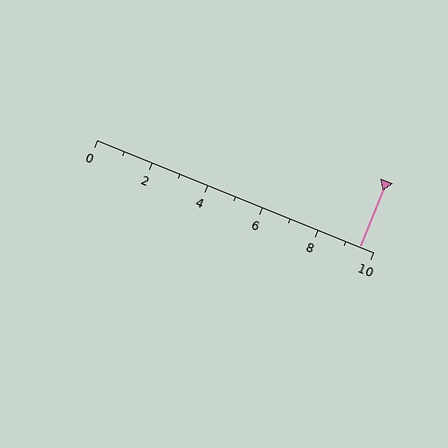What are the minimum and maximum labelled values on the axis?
The axis runs from 0 to 10.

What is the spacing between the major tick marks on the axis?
The major ticks are spaced 2 apart.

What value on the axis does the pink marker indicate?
The marker indicates approximately 9.5.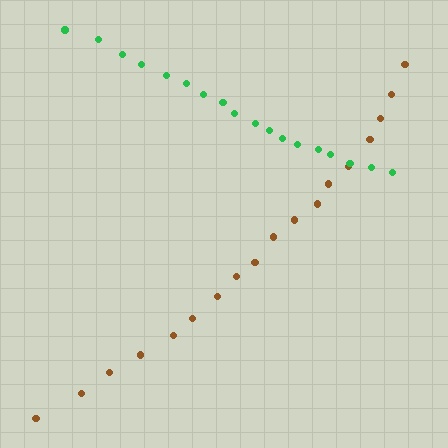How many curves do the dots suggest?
There are 2 distinct paths.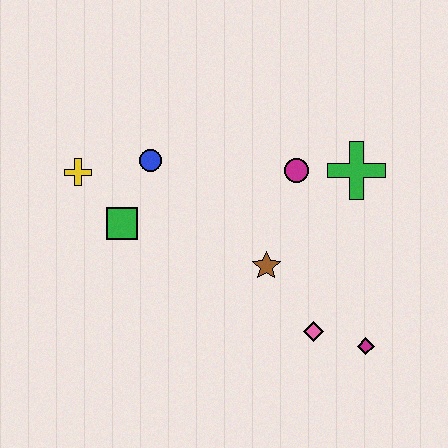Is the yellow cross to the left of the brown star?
Yes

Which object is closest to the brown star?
The pink diamond is closest to the brown star.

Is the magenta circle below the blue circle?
Yes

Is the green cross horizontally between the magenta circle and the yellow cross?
No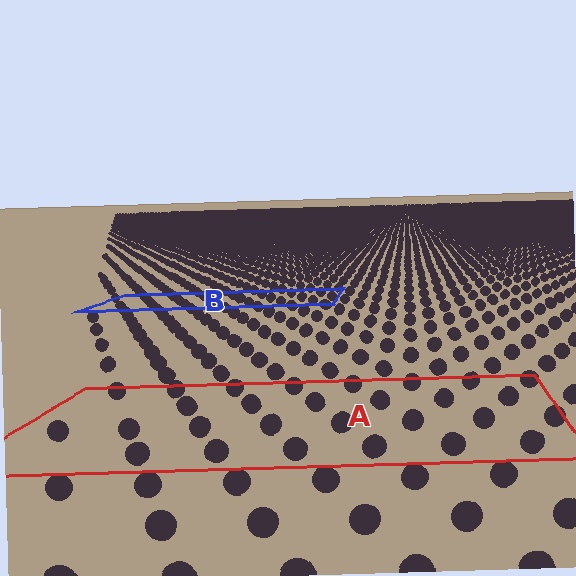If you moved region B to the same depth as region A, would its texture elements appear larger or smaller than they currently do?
They would appear larger. At a closer depth, the same texture elements are projected at a bigger on-screen size.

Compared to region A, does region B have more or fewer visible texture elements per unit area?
Region B has more texture elements per unit area — they are packed more densely because it is farther away.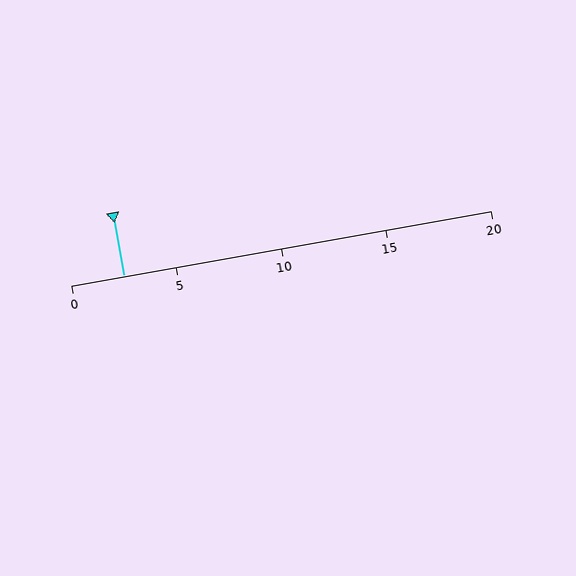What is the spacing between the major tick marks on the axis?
The major ticks are spaced 5 apart.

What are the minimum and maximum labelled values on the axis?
The axis runs from 0 to 20.